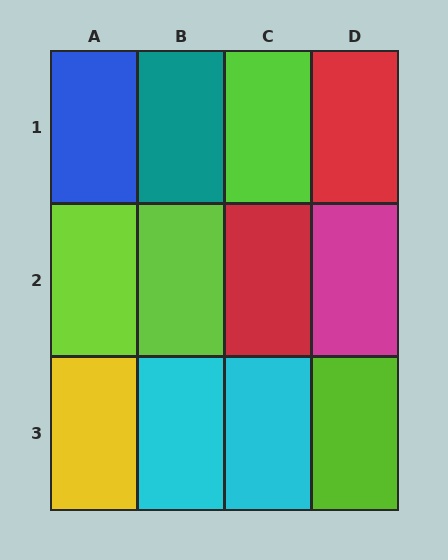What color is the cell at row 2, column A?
Lime.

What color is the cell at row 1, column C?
Lime.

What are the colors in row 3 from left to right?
Yellow, cyan, cyan, lime.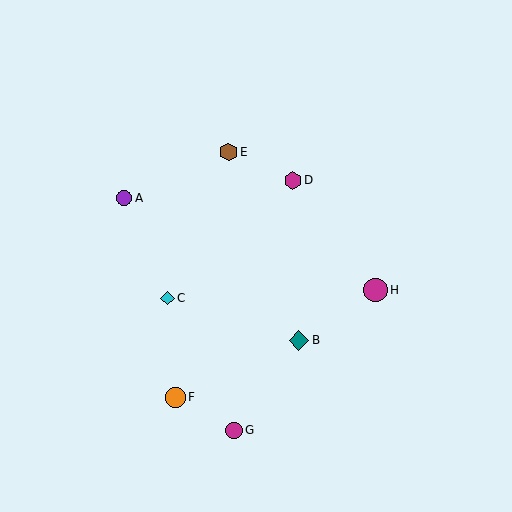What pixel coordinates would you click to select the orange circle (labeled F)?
Click at (175, 397) to select the orange circle F.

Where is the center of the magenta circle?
The center of the magenta circle is at (375, 290).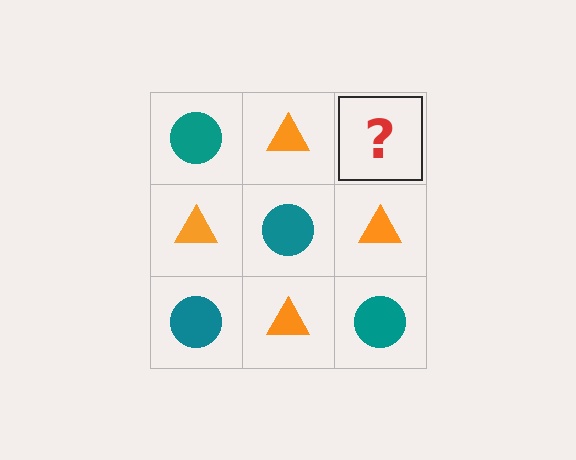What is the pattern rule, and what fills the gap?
The rule is that it alternates teal circle and orange triangle in a checkerboard pattern. The gap should be filled with a teal circle.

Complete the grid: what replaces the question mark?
The question mark should be replaced with a teal circle.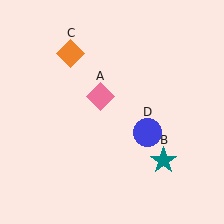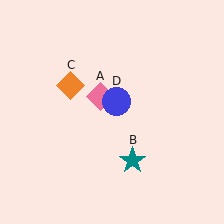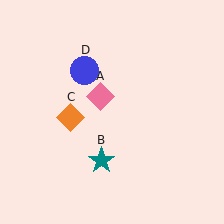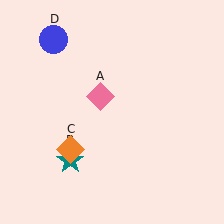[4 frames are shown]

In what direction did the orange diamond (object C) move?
The orange diamond (object C) moved down.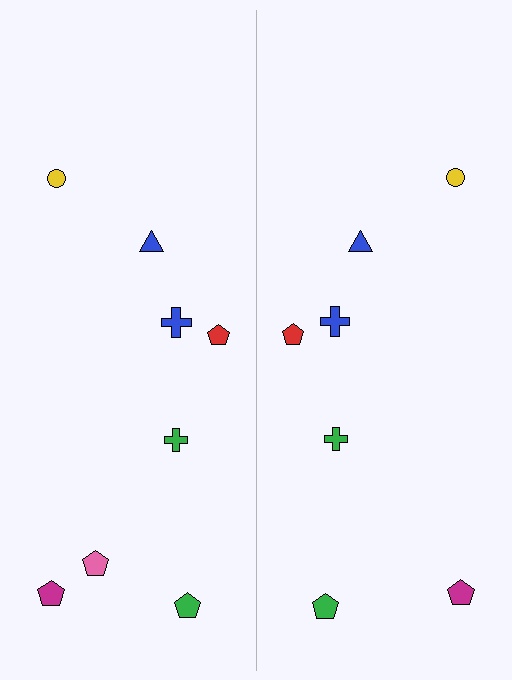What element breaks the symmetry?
A pink pentagon is missing from the right side.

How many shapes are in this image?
There are 15 shapes in this image.